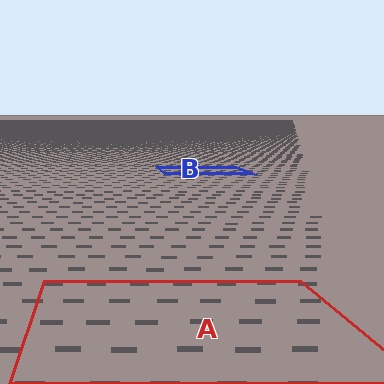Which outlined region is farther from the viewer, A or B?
Region B is farther from the viewer — the texture elements inside it appear smaller and more densely packed.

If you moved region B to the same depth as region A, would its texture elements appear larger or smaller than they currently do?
They would appear larger. At a closer depth, the same texture elements are projected at a bigger on-screen size.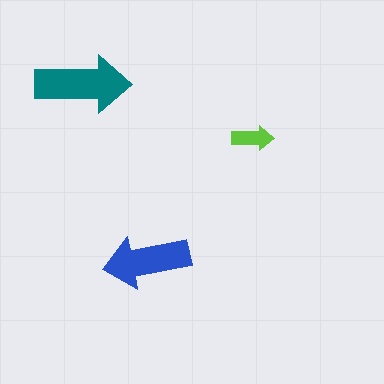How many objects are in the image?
There are 3 objects in the image.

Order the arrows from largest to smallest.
the teal one, the blue one, the lime one.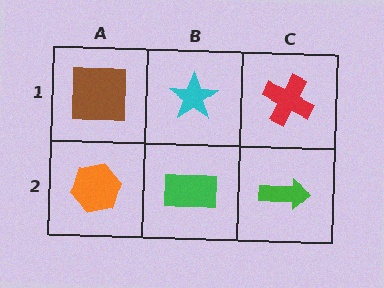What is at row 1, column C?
A red cross.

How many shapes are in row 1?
3 shapes.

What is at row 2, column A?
An orange hexagon.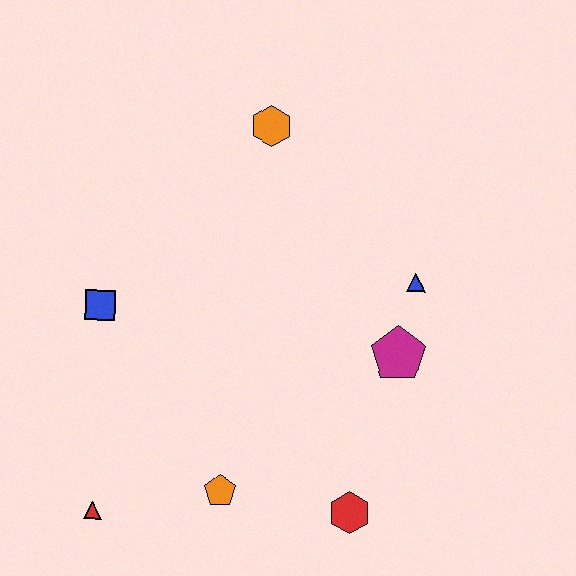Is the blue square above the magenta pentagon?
Yes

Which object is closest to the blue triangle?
The magenta pentagon is closest to the blue triangle.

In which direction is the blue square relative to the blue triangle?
The blue square is to the left of the blue triangle.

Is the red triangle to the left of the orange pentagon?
Yes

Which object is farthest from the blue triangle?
The red triangle is farthest from the blue triangle.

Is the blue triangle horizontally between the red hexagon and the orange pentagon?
No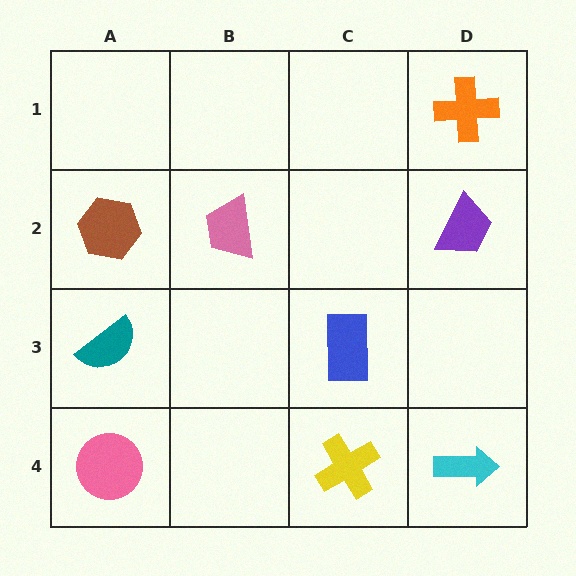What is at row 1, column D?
An orange cross.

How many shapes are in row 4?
3 shapes.